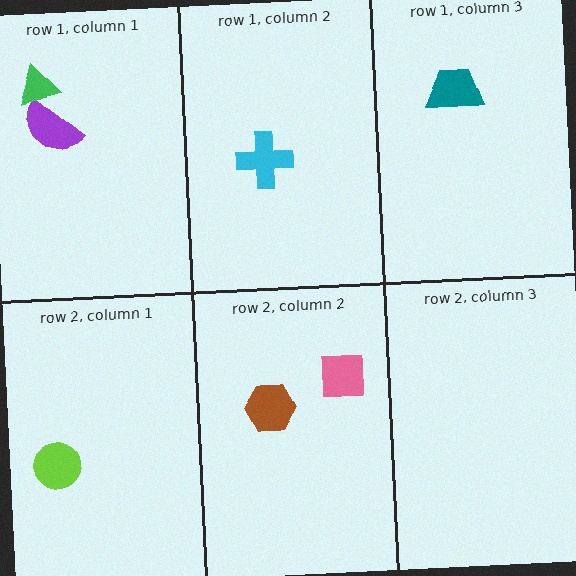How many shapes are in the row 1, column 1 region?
2.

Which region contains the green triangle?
The row 1, column 1 region.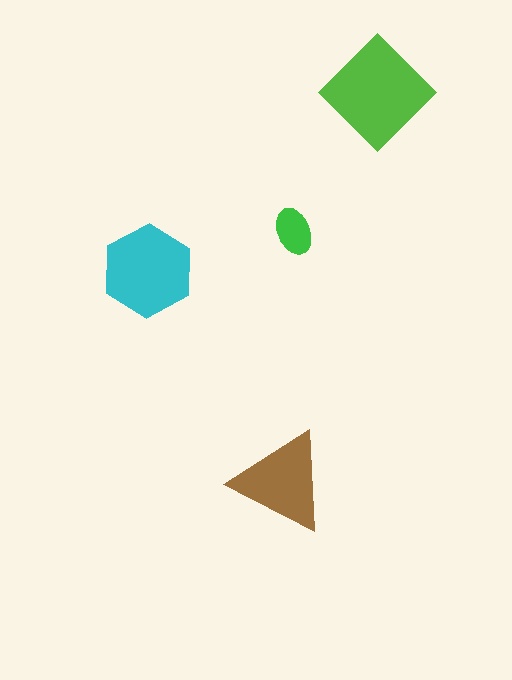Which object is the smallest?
The green ellipse.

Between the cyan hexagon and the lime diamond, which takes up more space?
The lime diamond.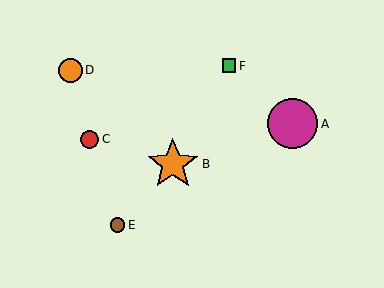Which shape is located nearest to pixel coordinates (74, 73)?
The orange circle (labeled D) at (70, 70) is nearest to that location.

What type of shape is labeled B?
Shape B is an orange star.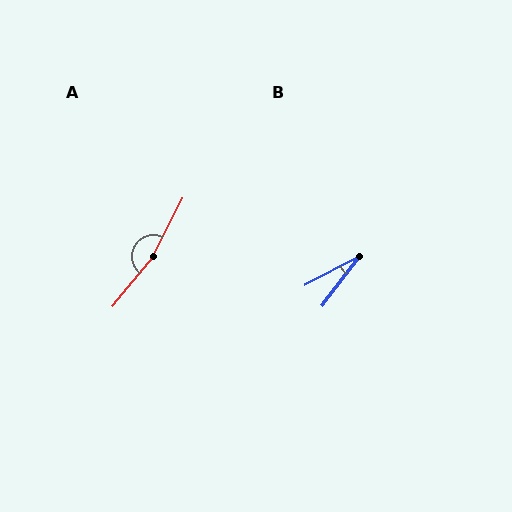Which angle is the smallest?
B, at approximately 25 degrees.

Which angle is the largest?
A, at approximately 167 degrees.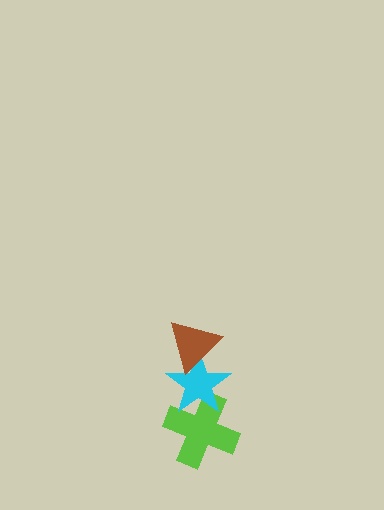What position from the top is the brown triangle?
The brown triangle is 1st from the top.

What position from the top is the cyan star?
The cyan star is 2nd from the top.